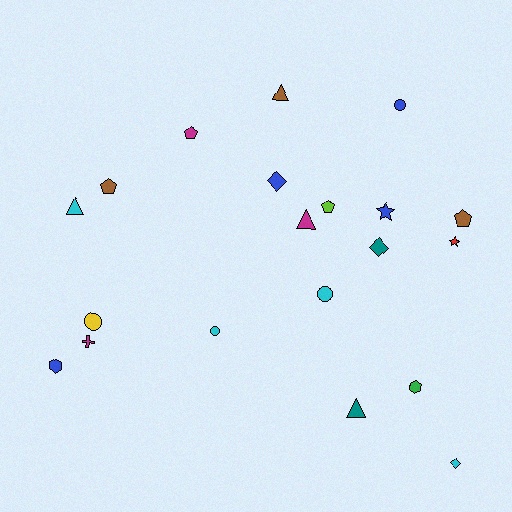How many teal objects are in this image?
There are 2 teal objects.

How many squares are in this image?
There are no squares.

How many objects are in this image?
There are 20 objects.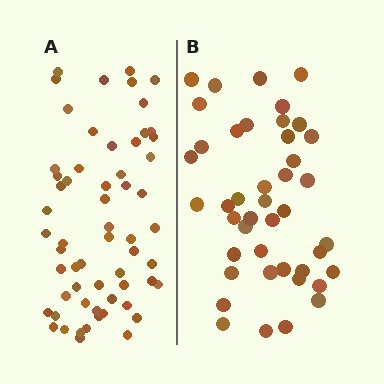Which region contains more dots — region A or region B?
Region A (the left region) has more dots.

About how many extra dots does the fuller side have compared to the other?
Region A has approximately 15 more dots than region B.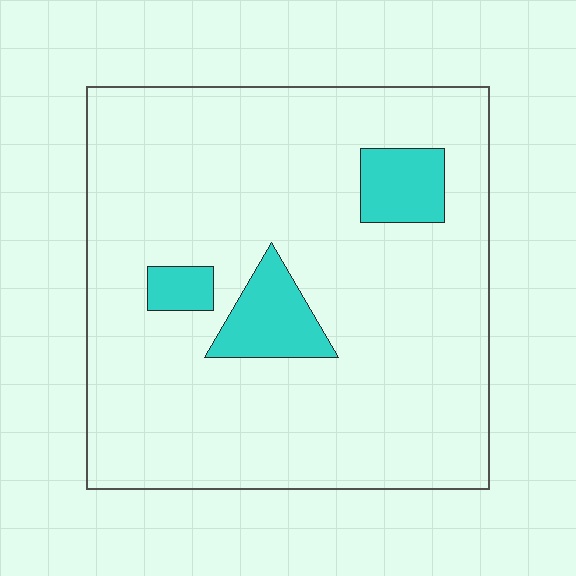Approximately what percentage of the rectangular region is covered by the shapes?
Approximately 10%.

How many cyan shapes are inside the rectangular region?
3.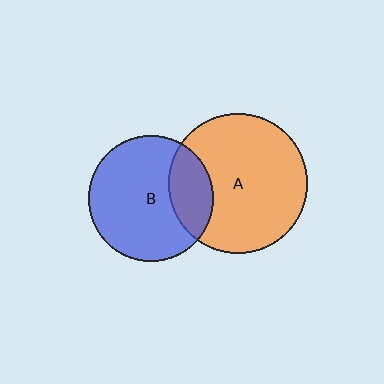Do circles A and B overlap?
Yes.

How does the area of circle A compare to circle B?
Approximately 1.2 times.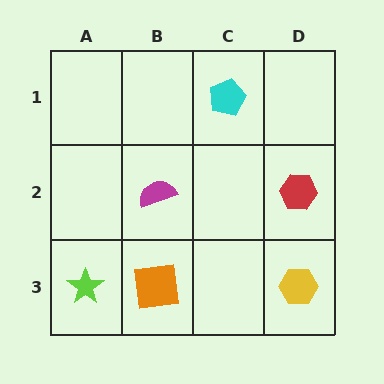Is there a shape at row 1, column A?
No, that cell is empty.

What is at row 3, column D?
A yellow hexagon.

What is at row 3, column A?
A lime star.